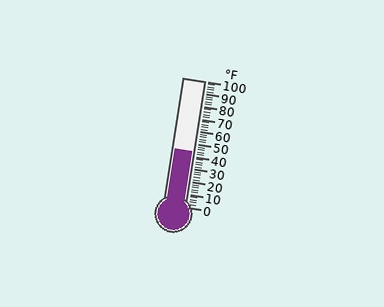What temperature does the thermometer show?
The thermometer shows approximately 44°F.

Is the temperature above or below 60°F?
The temperature is below 60°F.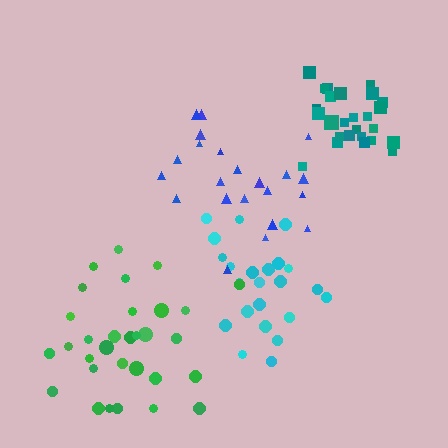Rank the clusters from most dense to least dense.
teal, blue, cyan, green.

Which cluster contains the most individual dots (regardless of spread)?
Green (31).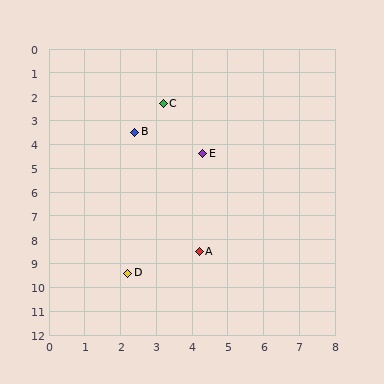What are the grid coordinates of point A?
Point A is at approximately (4.2, 8.5).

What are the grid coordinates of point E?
Point E is at approximately (4.3, 4.4).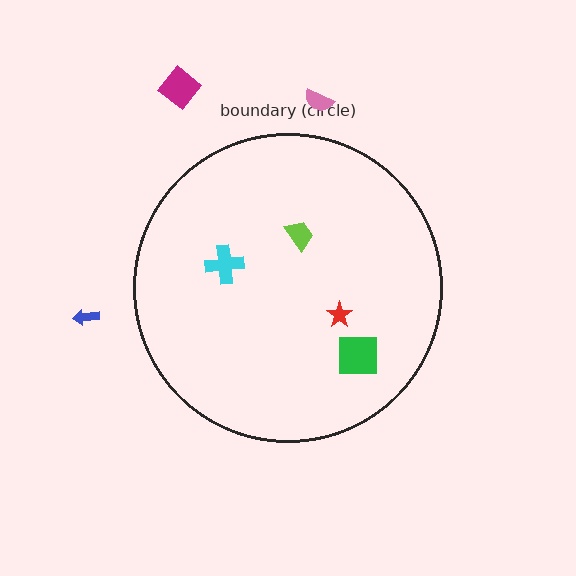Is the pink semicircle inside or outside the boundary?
Outside.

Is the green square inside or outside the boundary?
Inside.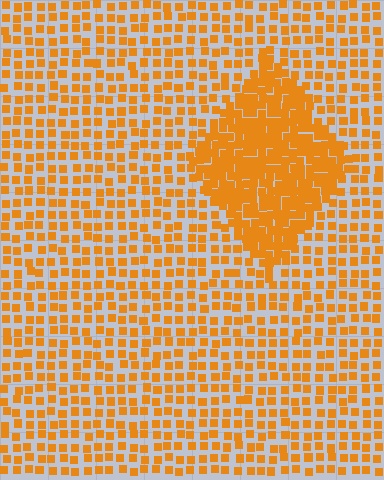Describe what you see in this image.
The image contains small orange elements arranged at two different densities. A diamond-shaped region is visible where the elements are more densely packed than the surrounding area.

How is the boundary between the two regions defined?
The boundary is defined by a change in element density (approximately 2.2x ratio). All elements are the same color, size, and shape.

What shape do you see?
I see a diamond.